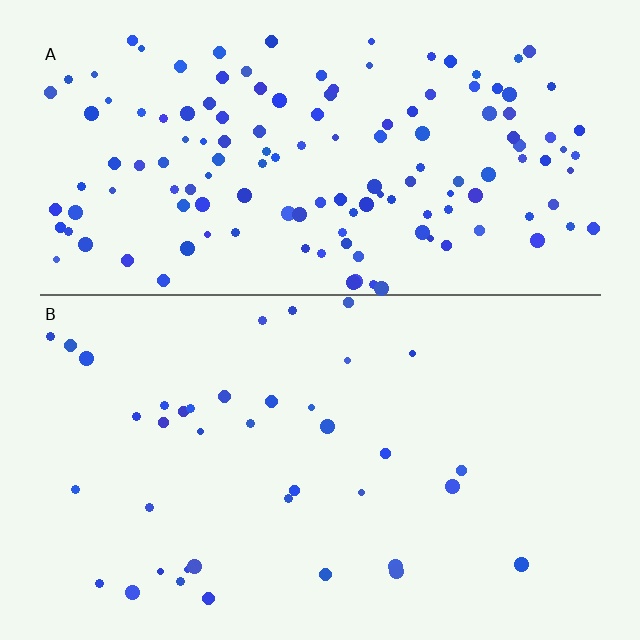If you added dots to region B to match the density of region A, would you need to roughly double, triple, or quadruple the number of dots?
Approximately quadruple.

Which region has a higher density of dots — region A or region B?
A (the top).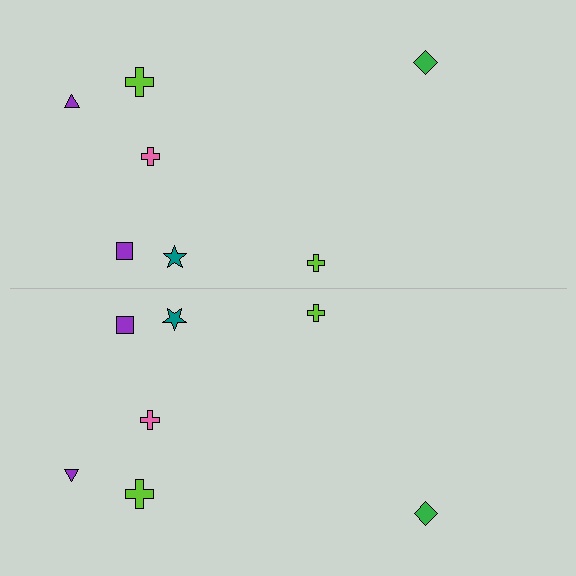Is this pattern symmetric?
Yes, this pattern has bilateral (reflection) symmetry.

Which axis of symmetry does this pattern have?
The pattern has a horizontal axis of symmetry running through the center of the image.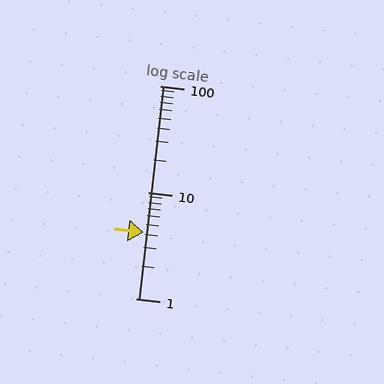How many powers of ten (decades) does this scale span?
The scale spans 2 decades, from 1 to 100.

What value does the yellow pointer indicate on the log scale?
The pointer indicates approximately 4.2.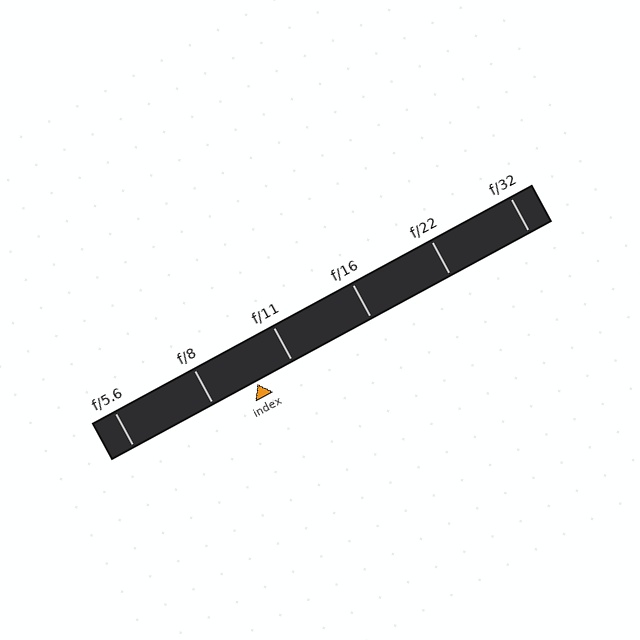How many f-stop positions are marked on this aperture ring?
There are 6 f-stop positions marked.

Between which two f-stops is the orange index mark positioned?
The index mark is between f/8 and f/11.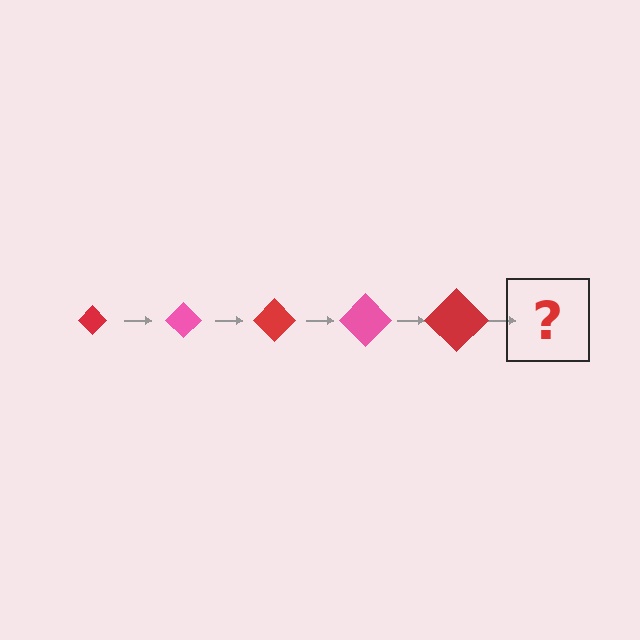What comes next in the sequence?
The next element should be a pink diamond, larger than the previous one.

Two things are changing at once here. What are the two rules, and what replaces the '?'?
The two rules are that the diamond grows larger each step and the color cycles through red and pink. The '?' should be a pink diamond, larger than the previous one.